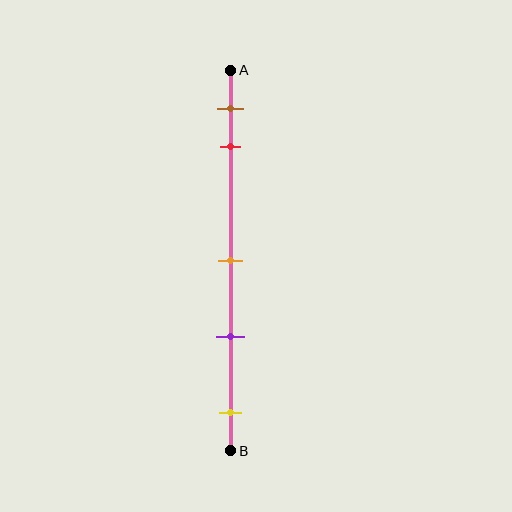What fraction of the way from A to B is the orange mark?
The orange mark is approximately 50% (0.5) of the way from A to B.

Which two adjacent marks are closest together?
The brown and red marks are the closest adjacent pair.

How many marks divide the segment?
There are 5 marks dividing the segment.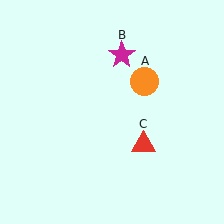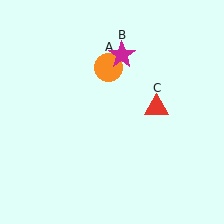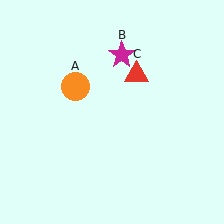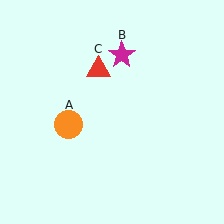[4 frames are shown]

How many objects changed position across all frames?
2 objects changed position: orange circle (object A), red triangle (object C).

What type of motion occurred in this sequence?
The orange circle (object A), red triangle (object C) rotated counterclockwise around the center of the scene.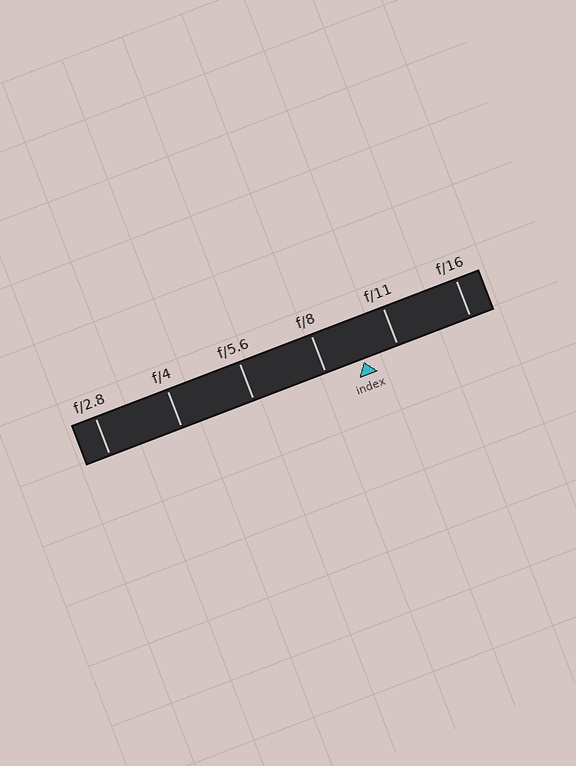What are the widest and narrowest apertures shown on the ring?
The widest aperture shown is f/2.8 and the narrowest is f/16.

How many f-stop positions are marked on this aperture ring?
There are 6 f-stop positions marked.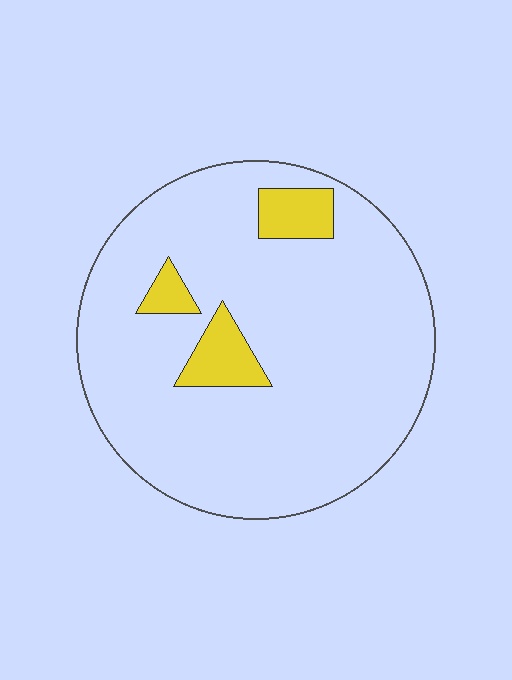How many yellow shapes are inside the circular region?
3.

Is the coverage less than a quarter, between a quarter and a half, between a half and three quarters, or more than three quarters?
Less than a quarter.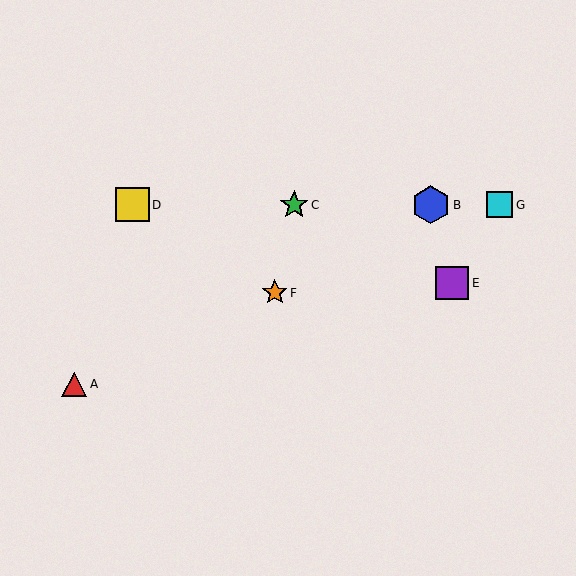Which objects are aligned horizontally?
Objects B, C, D, G are aligned horizontally.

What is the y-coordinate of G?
Object G is at y≈205.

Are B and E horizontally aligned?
No, B is at y≈205 and E is at y≈283.